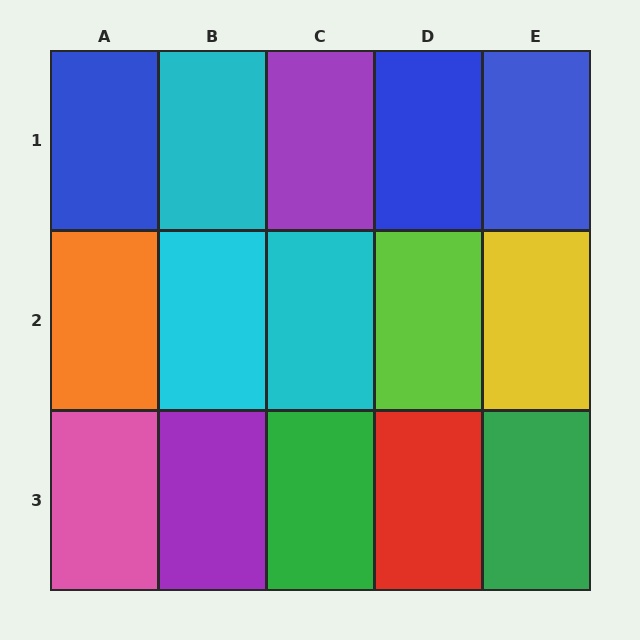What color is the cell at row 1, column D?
Blue.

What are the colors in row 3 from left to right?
Pink, purple, green, red, green.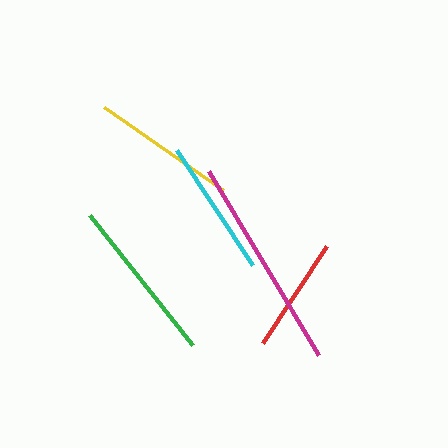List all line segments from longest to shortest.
From longest to shortest: magenta, green, yellow, cyan, red.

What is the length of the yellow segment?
The yellow segment is approximately 146 pixels long.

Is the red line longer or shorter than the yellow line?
The yellow line is longer than the red line.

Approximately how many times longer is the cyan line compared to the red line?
The cyan line is approximately 1.2 times the length of the red line.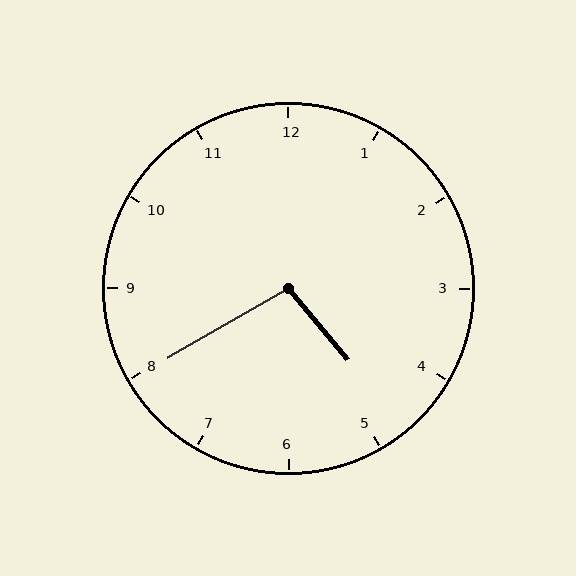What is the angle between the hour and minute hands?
Approximately 100 degrees.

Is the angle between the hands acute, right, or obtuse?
It is obtuse.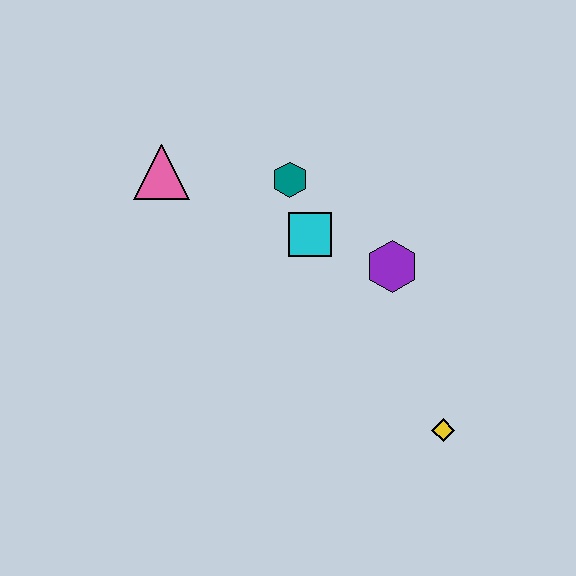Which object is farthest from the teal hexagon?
The yellow diamond is farthest from the teal hexagon.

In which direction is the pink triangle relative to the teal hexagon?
The pink triangle is to the left of the teal hexagon.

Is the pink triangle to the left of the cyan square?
Yes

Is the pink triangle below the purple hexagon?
No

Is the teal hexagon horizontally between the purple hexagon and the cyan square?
No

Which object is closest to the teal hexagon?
The cyan square is closest to the teal hexagon.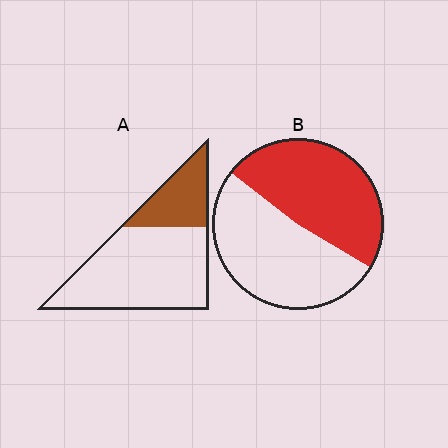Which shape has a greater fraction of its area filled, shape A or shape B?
Shape B.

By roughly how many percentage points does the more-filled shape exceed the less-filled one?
By roughly 20 percentage points (B over A).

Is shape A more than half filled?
No.